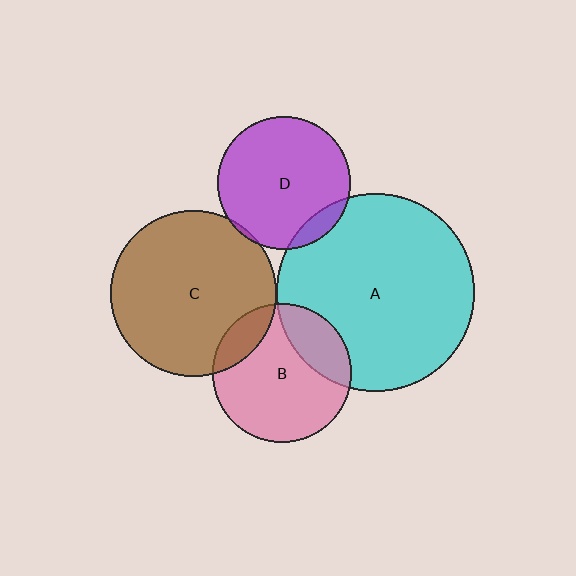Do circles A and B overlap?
Yes.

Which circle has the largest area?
Circle A (cyan).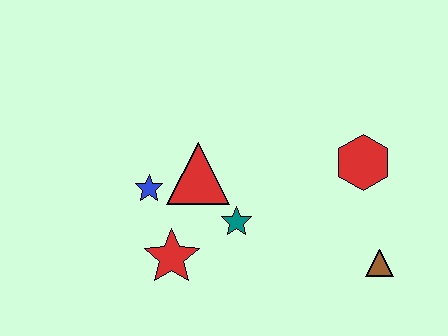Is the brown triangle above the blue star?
No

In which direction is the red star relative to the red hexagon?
The red star is to the left of the red hexagon.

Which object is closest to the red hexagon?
The brown triangle is closest to the red hexagon.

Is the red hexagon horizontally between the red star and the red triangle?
No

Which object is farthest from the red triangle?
The brown triangle is farthest from the red triangle.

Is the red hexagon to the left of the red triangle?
No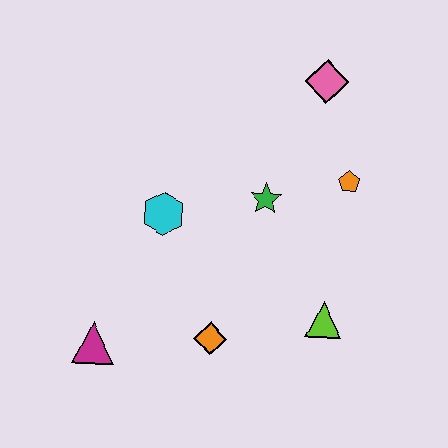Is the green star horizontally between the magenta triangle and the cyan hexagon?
No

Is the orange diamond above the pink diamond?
No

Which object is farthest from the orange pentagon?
The magenta triangle is farthest from the orange pentagon.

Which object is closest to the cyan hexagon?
The green star is closest to the cyan hexagon.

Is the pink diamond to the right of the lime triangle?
No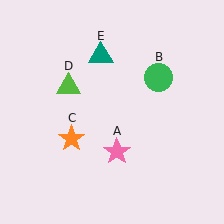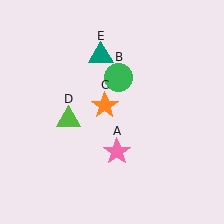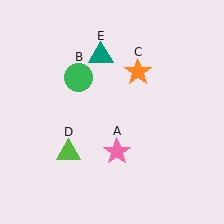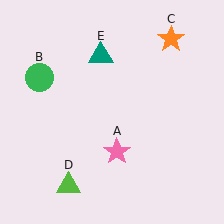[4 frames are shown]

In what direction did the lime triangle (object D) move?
The lime triangle (object D) moved down.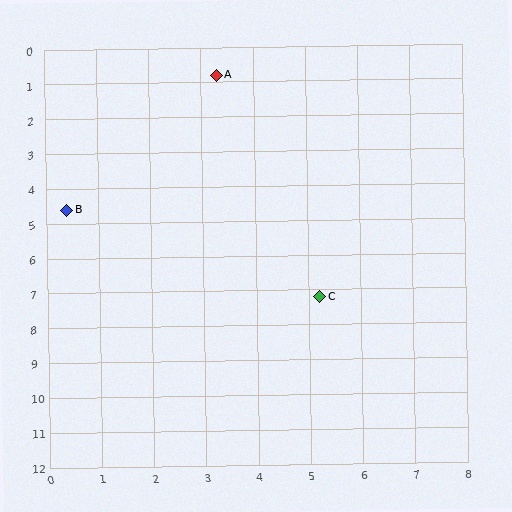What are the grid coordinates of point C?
Point C is at approximately (5.2, 7.2).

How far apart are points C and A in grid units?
Points C and A are about 6.7 grid units apart.